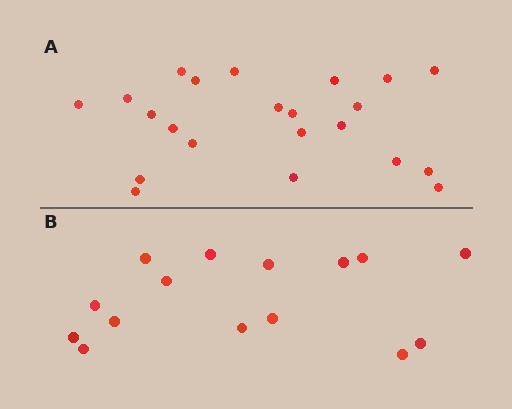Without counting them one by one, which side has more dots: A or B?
Region A (the top region) has more dots.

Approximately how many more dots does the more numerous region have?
Region A has roughly 8 or so more dots than region B.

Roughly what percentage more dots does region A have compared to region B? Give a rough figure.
About 45% more.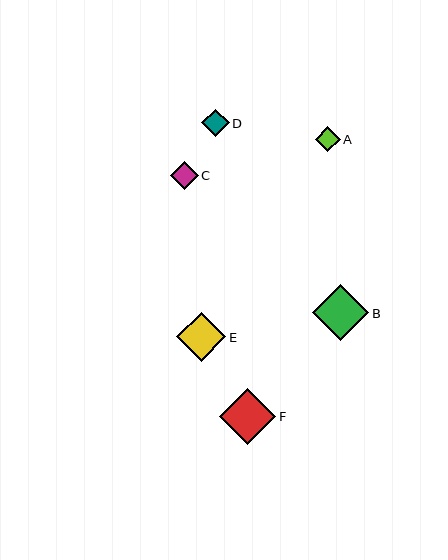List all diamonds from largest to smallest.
From largest to smallest: B, F, E, C, D, A.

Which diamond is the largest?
Diamond B is the largest with a size of approximately 56 pixels.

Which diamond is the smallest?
Diamond A is the smallest with a size of approximately 25 pixels.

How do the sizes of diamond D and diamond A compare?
Diamond D and diamond A are approximately the same size.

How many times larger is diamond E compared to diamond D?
Diamond E is approximately 1.8 times the size of diamond D.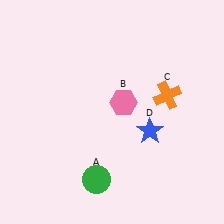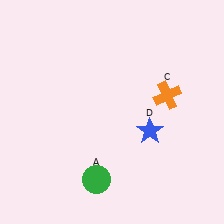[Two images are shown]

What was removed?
The pink hexagon (B) was removed in Image 2.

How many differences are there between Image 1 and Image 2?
There is 1 difference between the two images.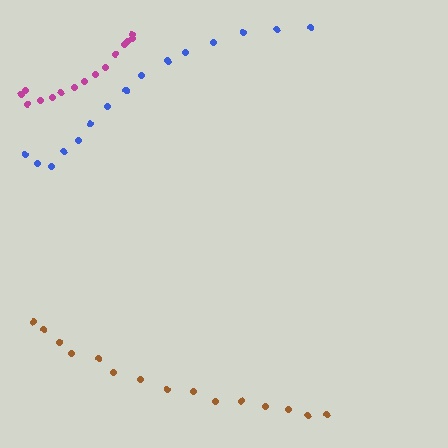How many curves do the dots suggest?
There are 3 distinct paths.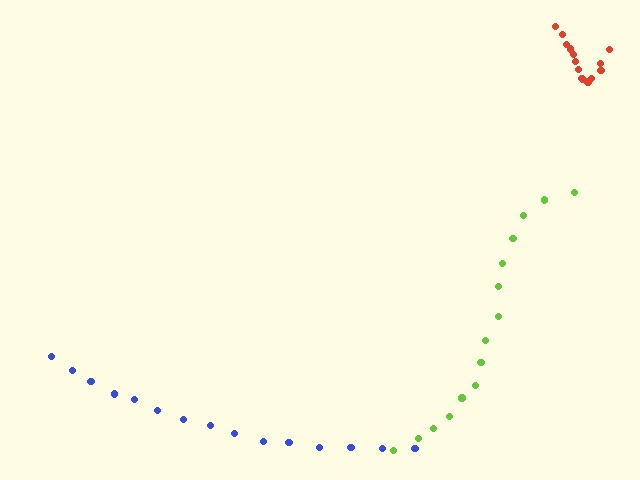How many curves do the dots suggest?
There are 3 distinct paths.